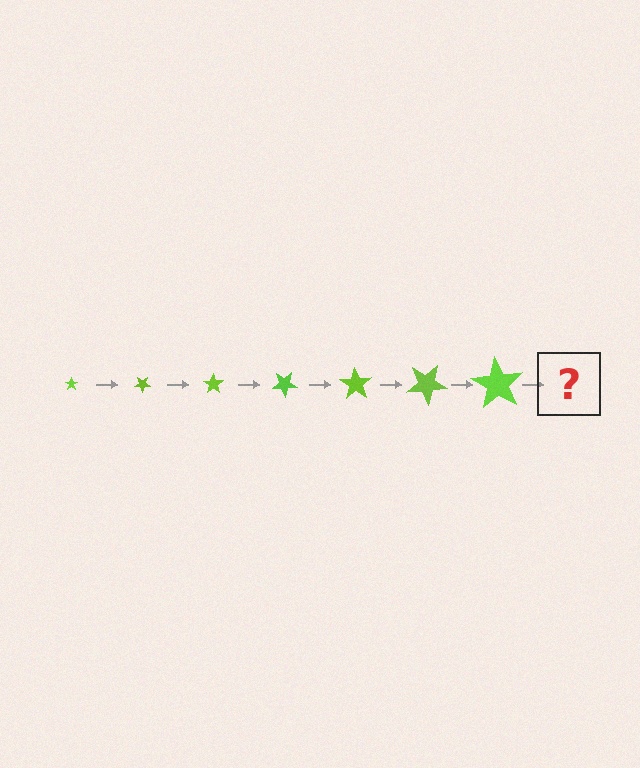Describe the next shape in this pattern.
It should be a star, larger than the previous one and rotated 245 degrees from the start.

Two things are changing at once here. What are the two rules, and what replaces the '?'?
The two rules are that the star grows larger each step and it rotates 35 degrees each step. The '?' should be a star, larger than the previous one and rotated 245 degrees from the start.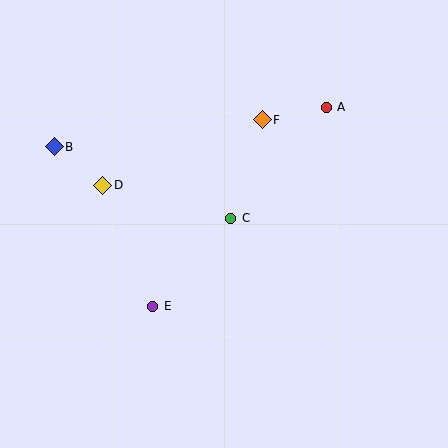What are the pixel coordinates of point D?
Point D is at (103, 186).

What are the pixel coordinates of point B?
Point B is at (54, 147).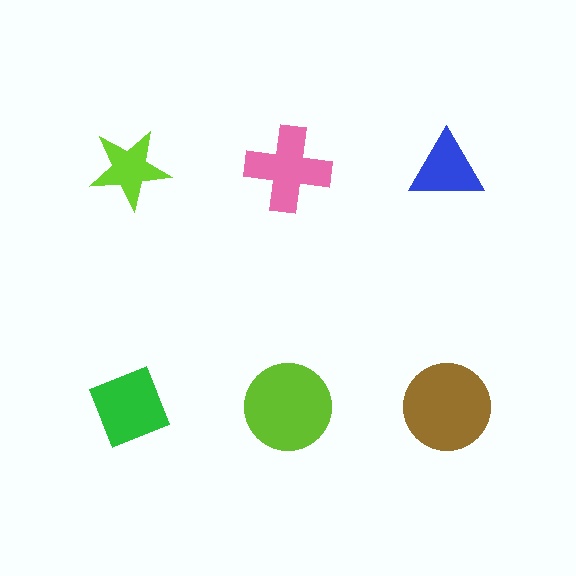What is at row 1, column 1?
A lime star.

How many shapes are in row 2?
3 shapes.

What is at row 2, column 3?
A brown circle.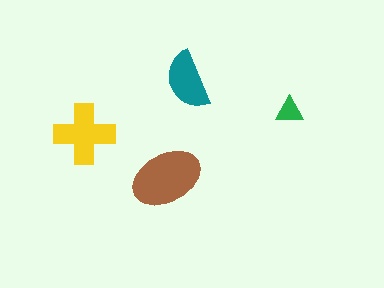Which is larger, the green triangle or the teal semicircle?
The teal semicircle.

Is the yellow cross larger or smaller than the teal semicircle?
Larger.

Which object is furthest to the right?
The green triangle is rightmost.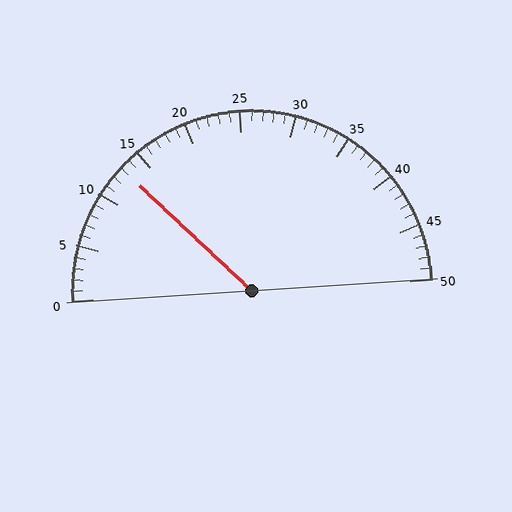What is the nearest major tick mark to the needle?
The nearest major tick mark is 15.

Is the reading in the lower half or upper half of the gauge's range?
The reading is in the lower half of the range (0 to 50).